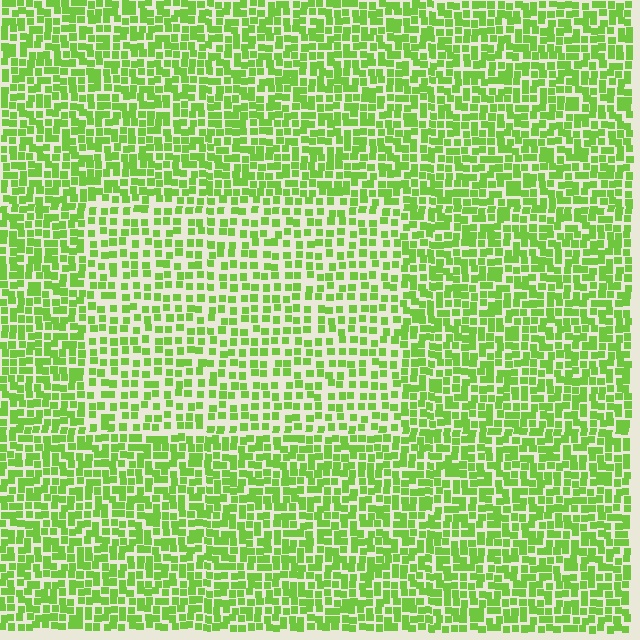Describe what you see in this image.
The image contains small lime elements arranged at two different densities. A rectangle-shaped region is visible where the elements are less densely packed than the surrounding area.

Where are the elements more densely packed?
The elements are more densely packed outside the rectangle boundary.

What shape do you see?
I see a rectangle.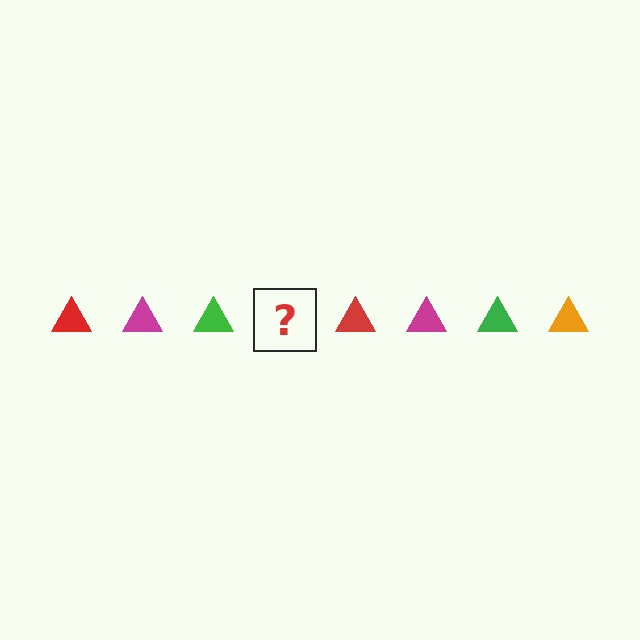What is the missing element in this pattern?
The missing element is an orange triangle.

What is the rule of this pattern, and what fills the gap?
The rule is that the pattern cycles through red, magenta, green, orange triangles. The gap should be filled with an orange triangle.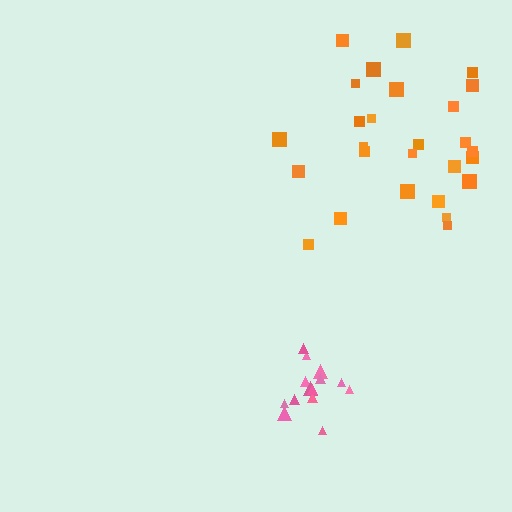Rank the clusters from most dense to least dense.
pink, orange.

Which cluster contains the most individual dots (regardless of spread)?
Orange (28).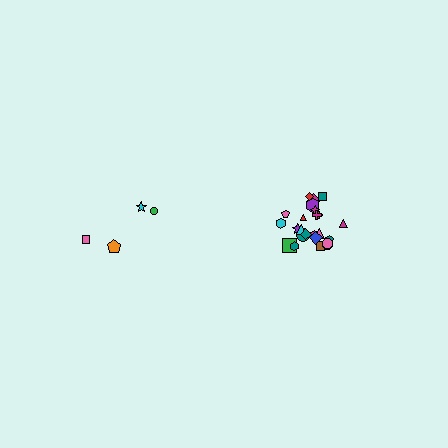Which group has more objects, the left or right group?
The right group.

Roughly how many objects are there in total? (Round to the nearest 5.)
Roughly 30 objects in total.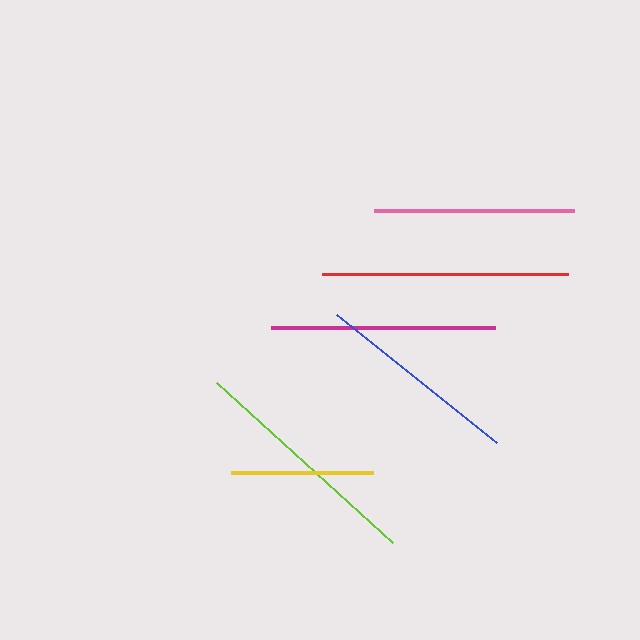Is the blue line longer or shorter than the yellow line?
The blue line is longer than the yellow line.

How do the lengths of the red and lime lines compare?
The red and lime lines are approximately the same length.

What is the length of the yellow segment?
The yellow segment is approximately 142 pixels long.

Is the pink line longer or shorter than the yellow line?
The pink line is longer than the yellow line.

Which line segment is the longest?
The red line is the longest at approximately 246 pixels.